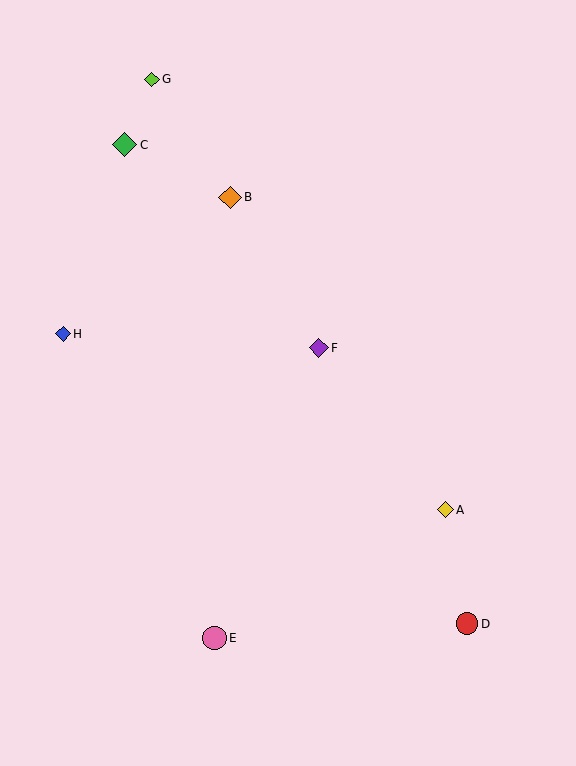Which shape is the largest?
The pink circle (labeled E) is the largest.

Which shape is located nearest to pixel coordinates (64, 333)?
The blue diamond (labeled H) at (63, 334) is nearest to that location.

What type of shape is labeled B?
Shape B is an orange diamond.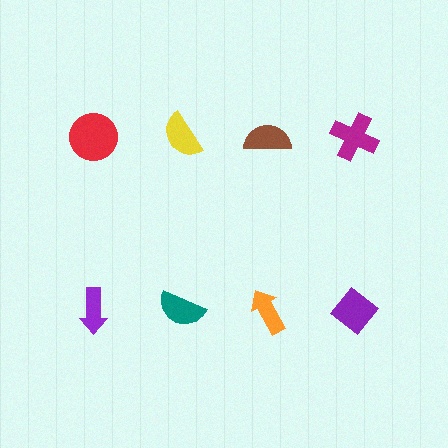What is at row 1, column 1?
A red circle.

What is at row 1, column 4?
A magenta cross.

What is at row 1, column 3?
A brown semicircle.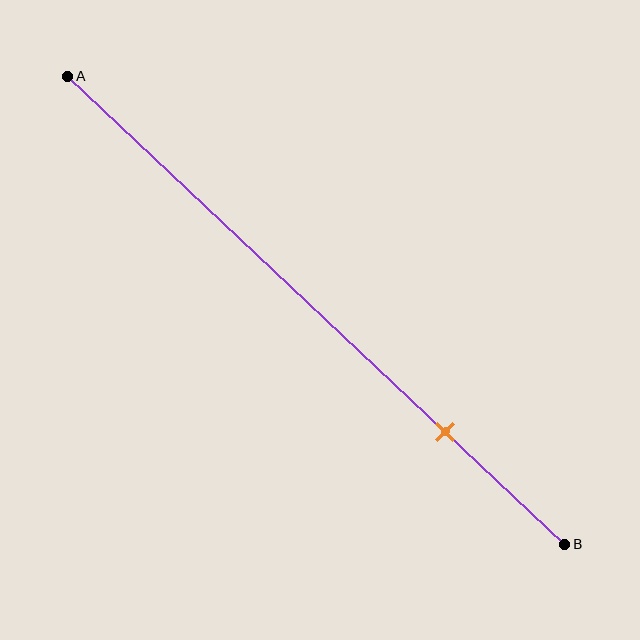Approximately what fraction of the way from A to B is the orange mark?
The orange mark is approximately 75% of the way from A to B.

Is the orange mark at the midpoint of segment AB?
No, the mark is at about 75% from A, not at the 50% midpoint.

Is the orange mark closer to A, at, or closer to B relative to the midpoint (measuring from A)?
The orange mark is closer to point B than the midpoint of segment AB.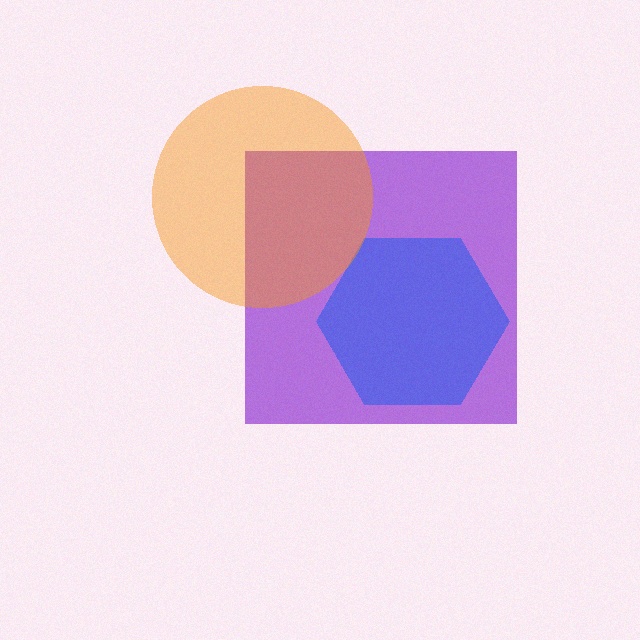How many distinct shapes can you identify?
There are 3 distinct shapes: a purple square, a blue hexagon, an orange circle.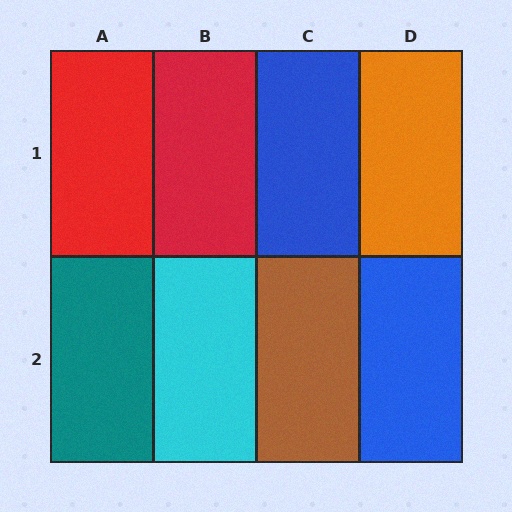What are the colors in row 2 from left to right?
Teal, cyan, brown, blue.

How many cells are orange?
1 cell is orange.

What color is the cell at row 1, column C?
Blue.